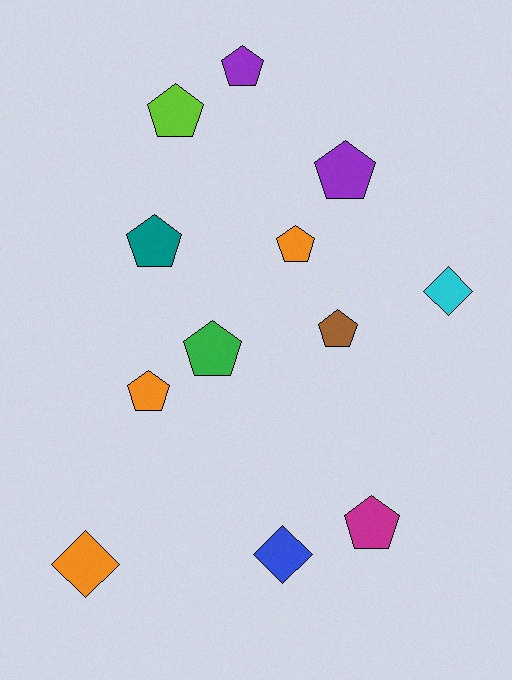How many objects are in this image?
There are 12 objects.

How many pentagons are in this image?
There are 9 pentagons.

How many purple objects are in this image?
There are 2 purple objects.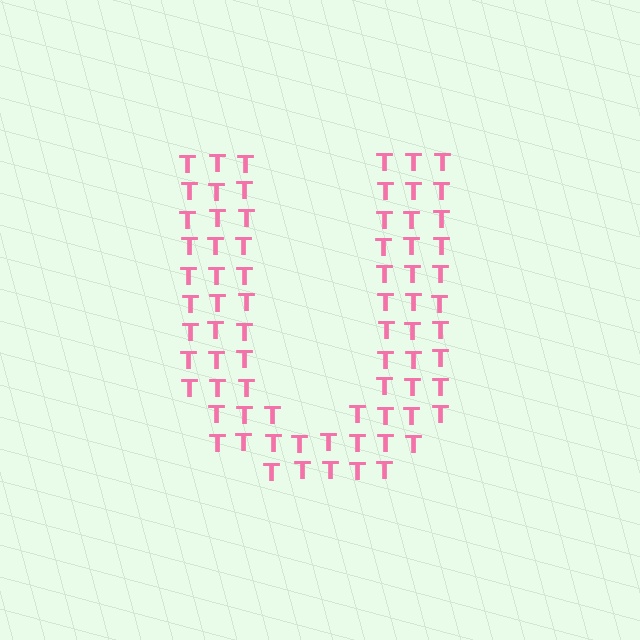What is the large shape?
The large shape is the letter U.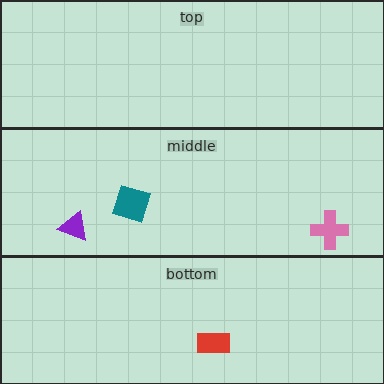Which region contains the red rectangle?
The bottom region.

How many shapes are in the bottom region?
1.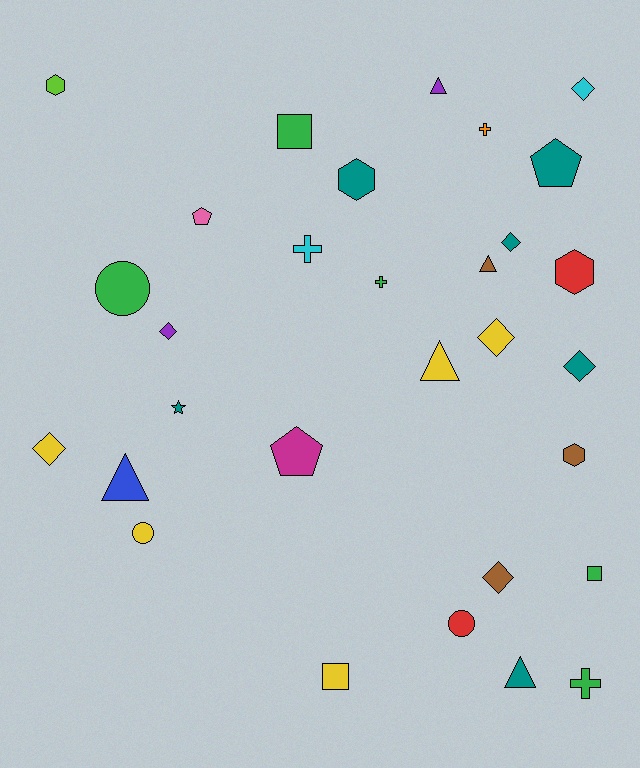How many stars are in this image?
There is 1 star.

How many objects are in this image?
There are 30 objects.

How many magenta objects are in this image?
There is 1 magenta object.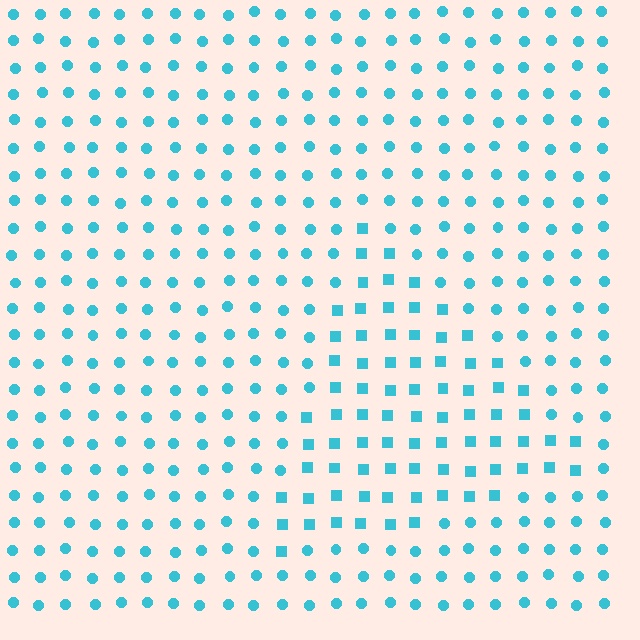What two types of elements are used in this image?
The image uses squares inside the triangle region and circles outside it.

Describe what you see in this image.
The image is filled with small cyan elements arranged in a uniform grid. A triangle-shaped region contains squares, while the surrounding area contains circles. The boundary is defined purely by the change in element shape.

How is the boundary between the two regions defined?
The boundary is defined by a change in element shape: squares inside vs. circles outside. All elements share the same color and spacing.